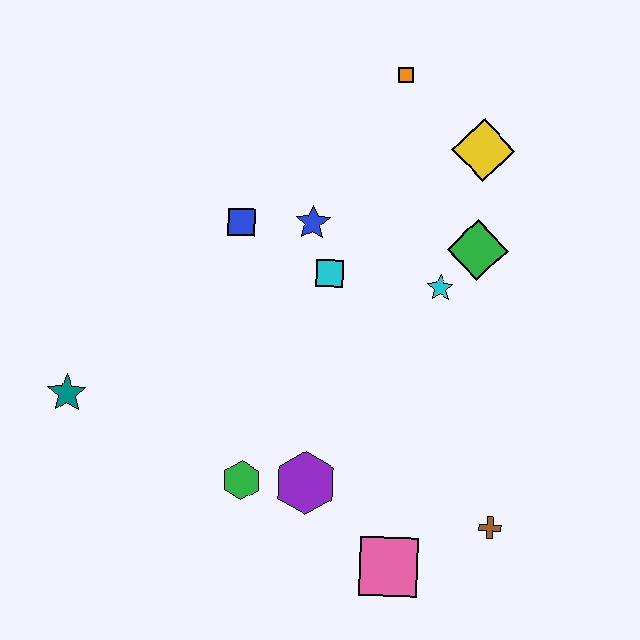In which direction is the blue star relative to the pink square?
The blue star is above the pink square.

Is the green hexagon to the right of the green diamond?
No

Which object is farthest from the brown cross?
The orange square is farthest from the brown cross.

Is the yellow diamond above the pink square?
Yes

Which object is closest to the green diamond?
The cyan star is closest to the green diamond.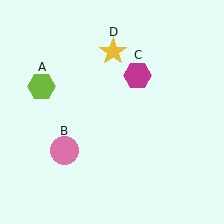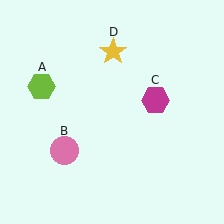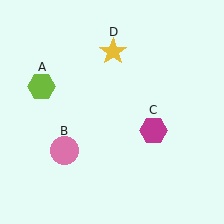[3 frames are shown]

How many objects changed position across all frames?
1 object changed position: magenta hexagon (object C).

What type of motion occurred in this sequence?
The magenta hexagon (object C) rotated clockwise around the center of the scene.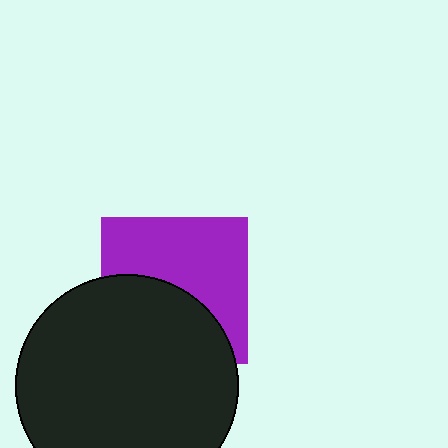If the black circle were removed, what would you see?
You would see the complete purple square.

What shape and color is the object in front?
The object in front is a black circle.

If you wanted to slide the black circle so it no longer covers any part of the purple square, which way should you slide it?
Slide it down — that is the most direct way to separate the two shapes.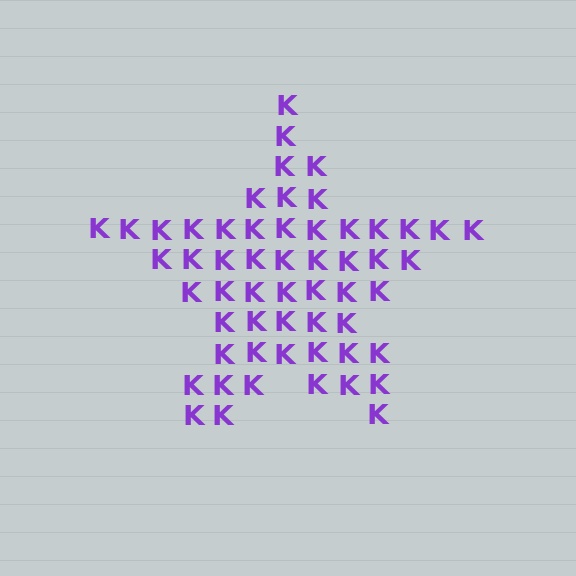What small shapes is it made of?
It is made of small letter K's.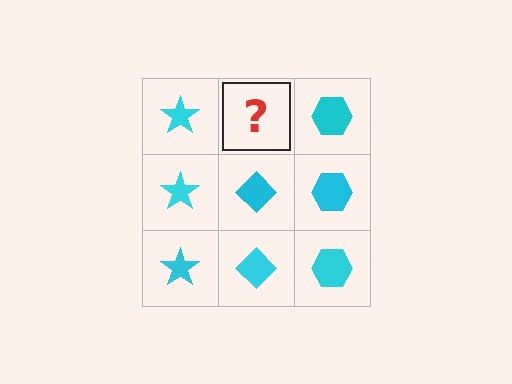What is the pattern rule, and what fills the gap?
The rule is that each column has a consistent shape. The gap should be filled with a cyan diamond.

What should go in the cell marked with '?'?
The missing cell should contain a cyan diamond.